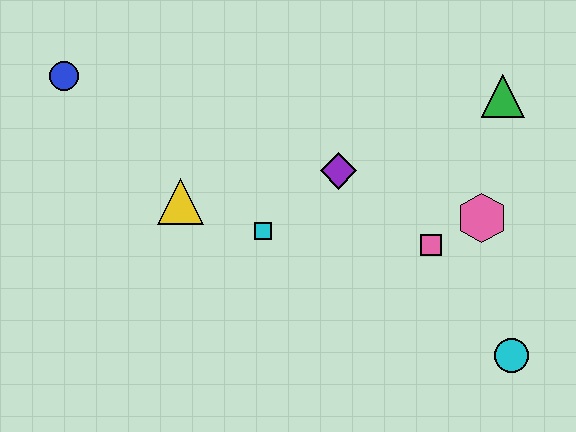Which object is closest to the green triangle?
The pink hexagon is closest to the green triangle.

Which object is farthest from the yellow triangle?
The cyan circle is farthest from the yellow triangle.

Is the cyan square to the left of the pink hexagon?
Yes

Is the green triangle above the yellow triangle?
Yes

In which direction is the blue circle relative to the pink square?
The blue circle is to the left of the pink square.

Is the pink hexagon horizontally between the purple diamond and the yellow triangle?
No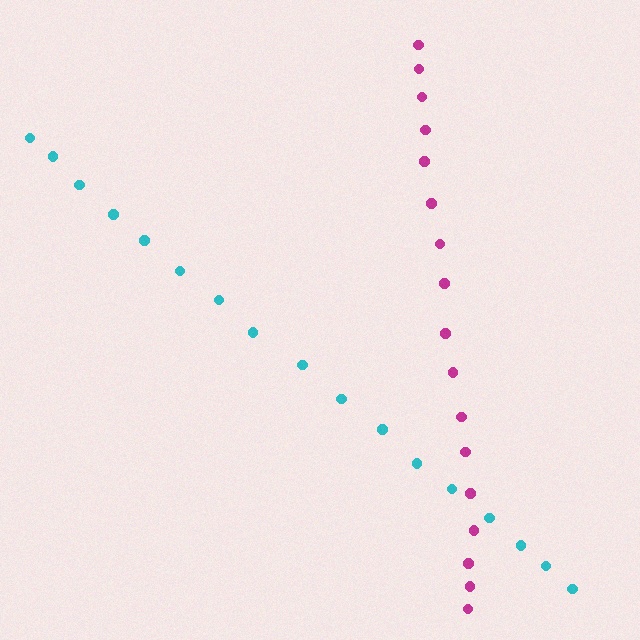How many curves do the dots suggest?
There are 2 distinct paths.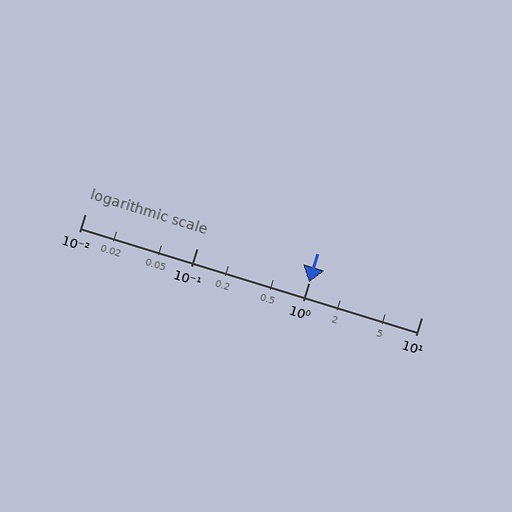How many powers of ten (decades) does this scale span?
The scale spans 3 decades, from 0.01 to 10.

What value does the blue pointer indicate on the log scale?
The pointer indicates approximately 0.99.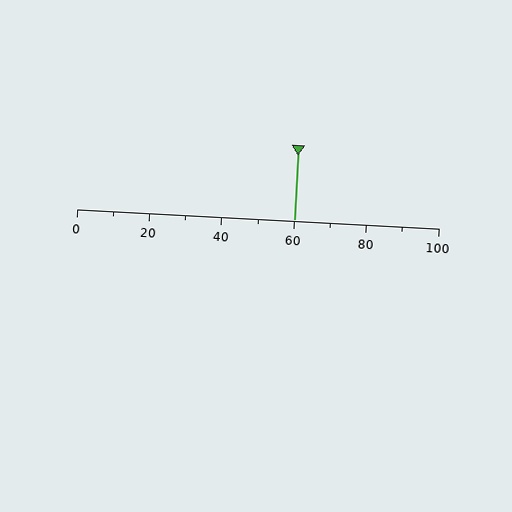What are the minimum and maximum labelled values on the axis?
The axis runs from 0 to 100.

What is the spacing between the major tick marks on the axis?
The major ticks are spaced 20 apart.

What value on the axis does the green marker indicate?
The marker indicates approximately 60.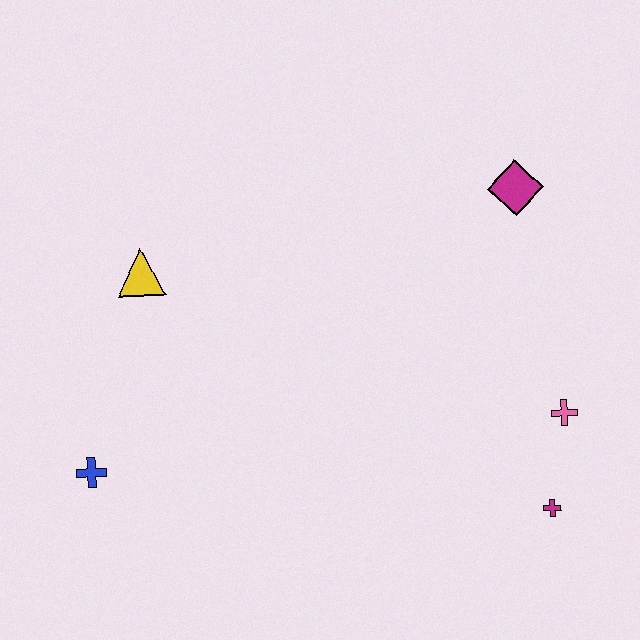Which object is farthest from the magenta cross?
The yellow triangle is farthest from the magenta cross.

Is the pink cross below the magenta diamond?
Yes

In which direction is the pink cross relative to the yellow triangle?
The pink cross is to the right of the yellow triangle.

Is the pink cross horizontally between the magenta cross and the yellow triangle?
No